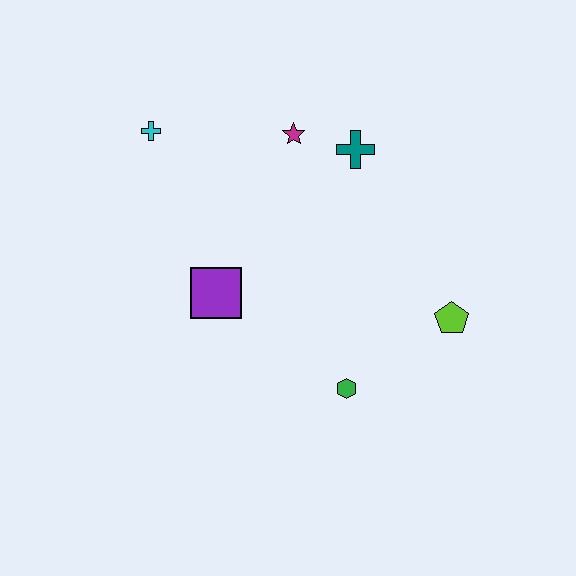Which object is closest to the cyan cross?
The magenta star is closest to the cyan cross.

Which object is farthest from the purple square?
The lime pentagon is farthest from the purple square.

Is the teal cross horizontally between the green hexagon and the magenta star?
No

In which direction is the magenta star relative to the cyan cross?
The magenta star is to the right of the cyan cross.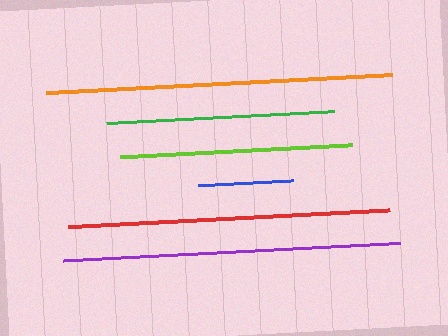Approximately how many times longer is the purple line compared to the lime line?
The purple line is approximately 1.5 times the length of the lime line.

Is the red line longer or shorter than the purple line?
The purple line is longer than the red line.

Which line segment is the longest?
The orange line is the longest at approximately 347 pixels.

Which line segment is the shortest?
The blue line is the shortest at approximately 95 pixels.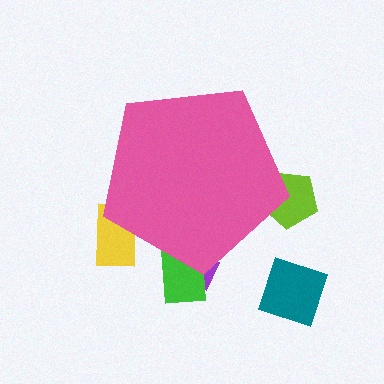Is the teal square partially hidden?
No, the teal square is fully visible.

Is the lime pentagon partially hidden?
Yes, the lime pentagon is partially hidden behind the pink pentagon.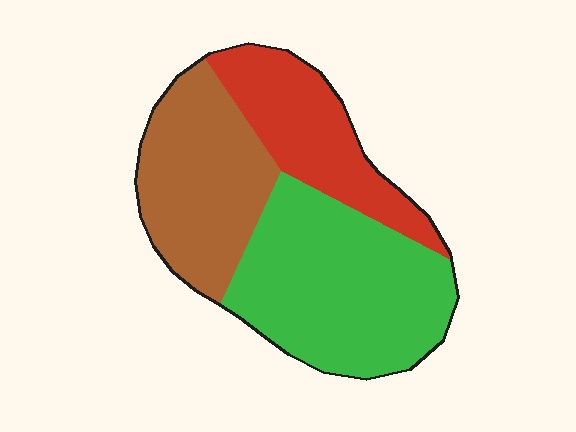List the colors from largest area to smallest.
From largest to smallest: green, brown, red.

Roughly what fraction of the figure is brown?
Brown takes up about one third (1/3) of the figure.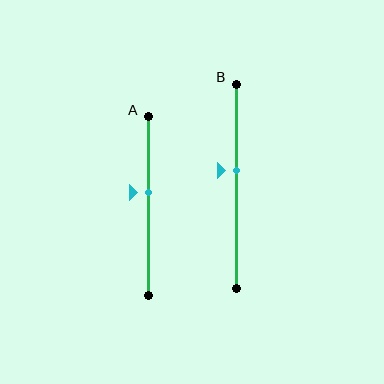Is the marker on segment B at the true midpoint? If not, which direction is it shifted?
No, the marker on segment B is shifted upward by about 8% of the segment length.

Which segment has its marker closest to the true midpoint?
Segment A has its marker closest to the true midpoint.